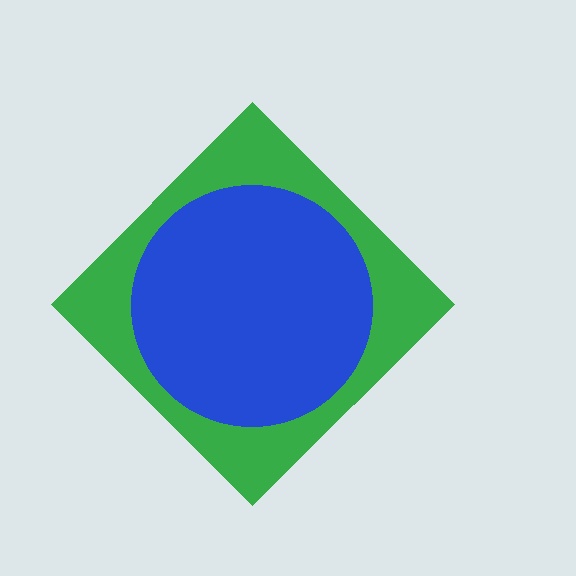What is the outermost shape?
The green diamond.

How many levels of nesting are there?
2.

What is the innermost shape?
The blue circle.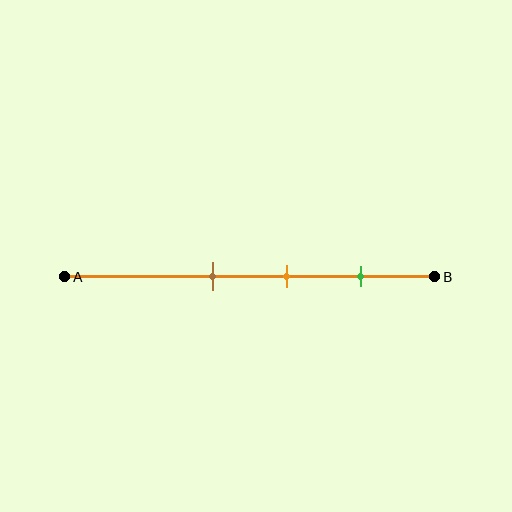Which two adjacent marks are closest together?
The brown and orange marks are the closest adjacent pair.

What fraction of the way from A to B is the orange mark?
The orange mark is approximately 60% (0.6) of the way from A to B.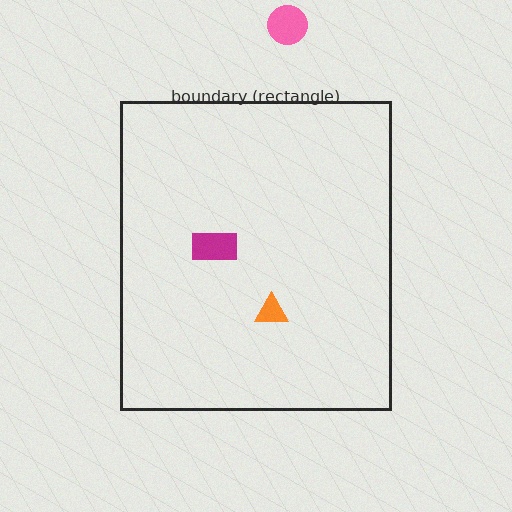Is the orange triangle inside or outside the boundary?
Inside.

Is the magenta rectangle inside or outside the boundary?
Inside.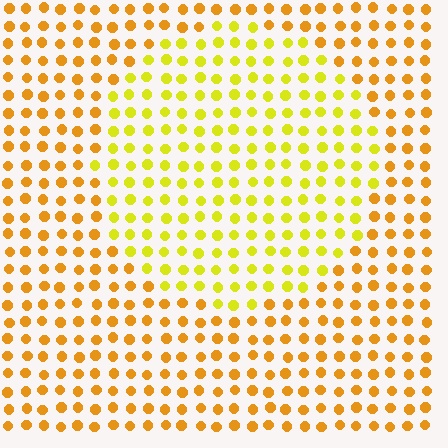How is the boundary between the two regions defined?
The boundary is defined purely by a slight shift in hue (about 28 degrees). Spacing, size, and orientation are identical on both sides.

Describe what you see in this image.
The image is filled with small orange elements in a uniform arrangement. A circle-shaped region is visible where the elements are tinted to a slightly different hue, forming a subtle color boundary.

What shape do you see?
I see a circle.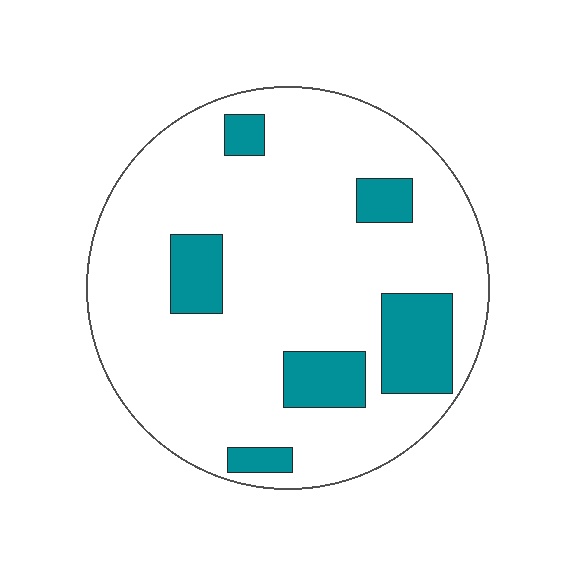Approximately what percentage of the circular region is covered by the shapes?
Approximately 15%.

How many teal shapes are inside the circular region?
6.